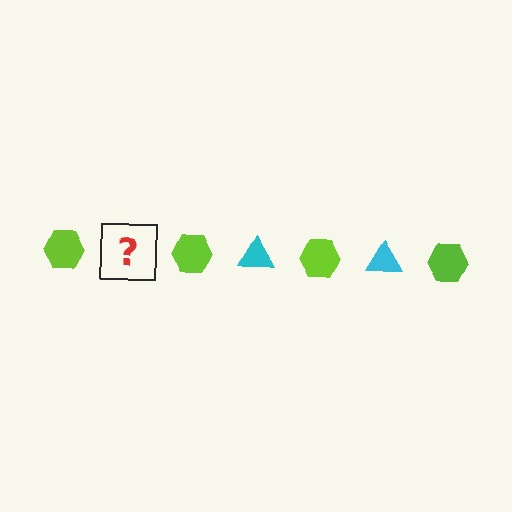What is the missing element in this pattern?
The missing element is a cyan triangle.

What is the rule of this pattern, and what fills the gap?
The rule is that the pattern alternates between lime hexagon and cyan triangle. The gap should be filled with a cyan triangle.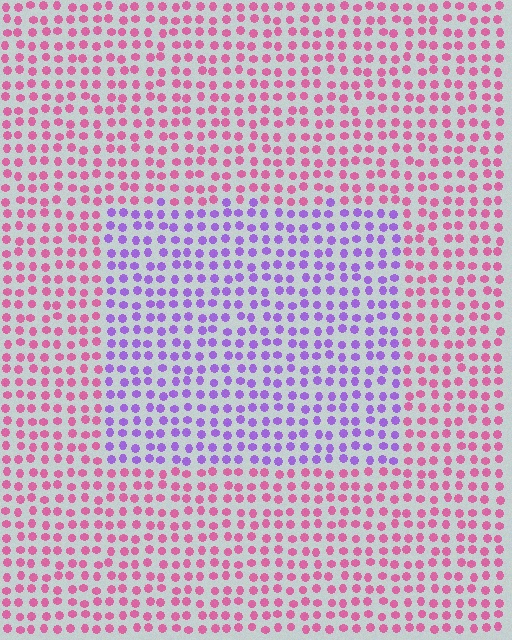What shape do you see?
I see a rectangle.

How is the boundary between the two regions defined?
The boundary is defined purely by a slight shift in hue (about 58 degrees). Spacing, size, and orientation are identical on both sides.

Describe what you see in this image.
The image is filled with small pink elements in a uniform arrangement. A rectangle-shaped region is visible where the elements are tinted to a slightly different hue, forming a subtle color boundary.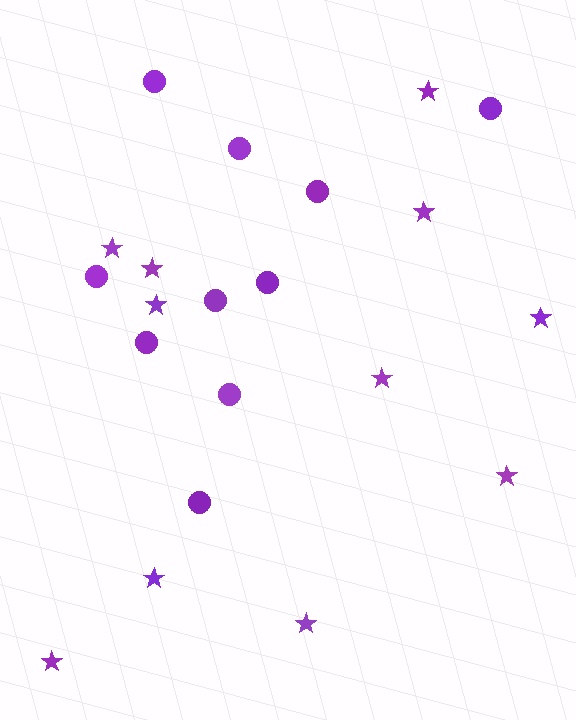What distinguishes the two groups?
There are 2 groups: one group of circles (10) and one group of stars (11).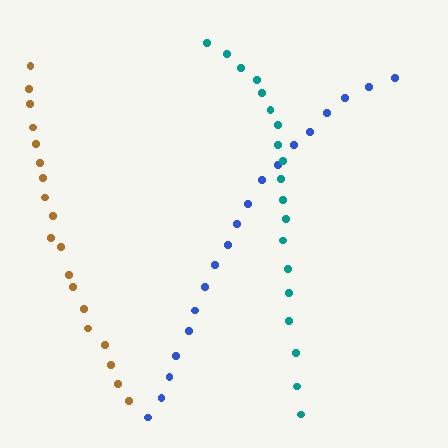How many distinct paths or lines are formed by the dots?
There are 3 distinct paths.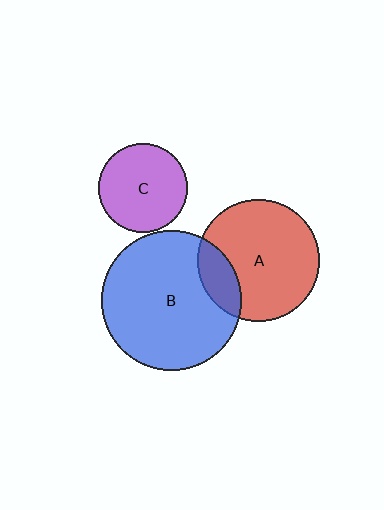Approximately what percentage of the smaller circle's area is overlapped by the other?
Approximately 20%.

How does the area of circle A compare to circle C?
Approximately 1.9 times.